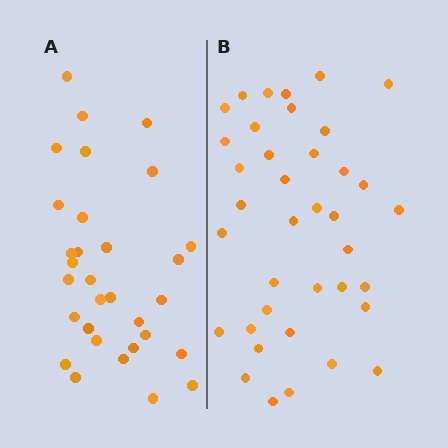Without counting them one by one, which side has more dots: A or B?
Region B (the right region) has more dots.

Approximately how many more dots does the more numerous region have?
Region B has roughly 8 or so more dots than region A.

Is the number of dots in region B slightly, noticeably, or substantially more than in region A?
Region B has only slightly more — the two regions are fairly close. The ratio is roughly 1.2 to 1.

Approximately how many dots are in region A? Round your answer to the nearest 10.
About 30 dots. (The exact count is 31, which rounds to 30.)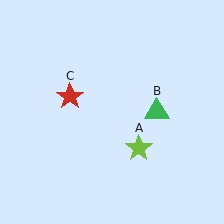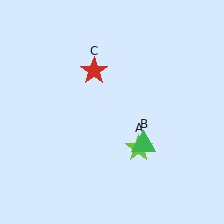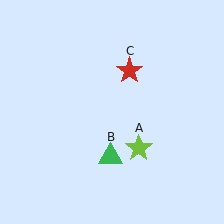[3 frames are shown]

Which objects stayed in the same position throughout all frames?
Lime star (object A) remained stationary.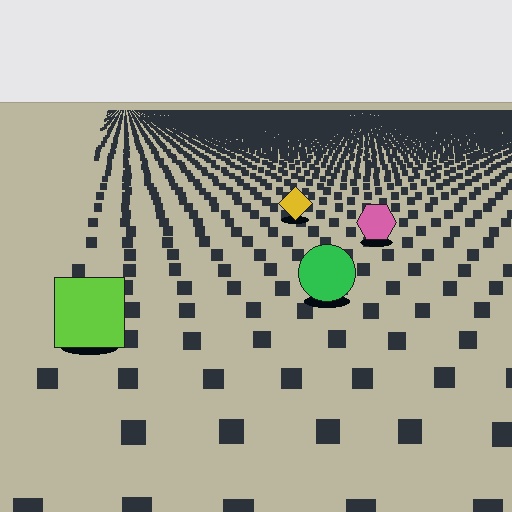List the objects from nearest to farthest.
From nearest to farthest: the lime square, the green circle, the pink hexagon, the yellow diamond.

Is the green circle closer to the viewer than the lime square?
No. The lime square is closer — you can tell from the texture gradient: the ground texture is coarser near it.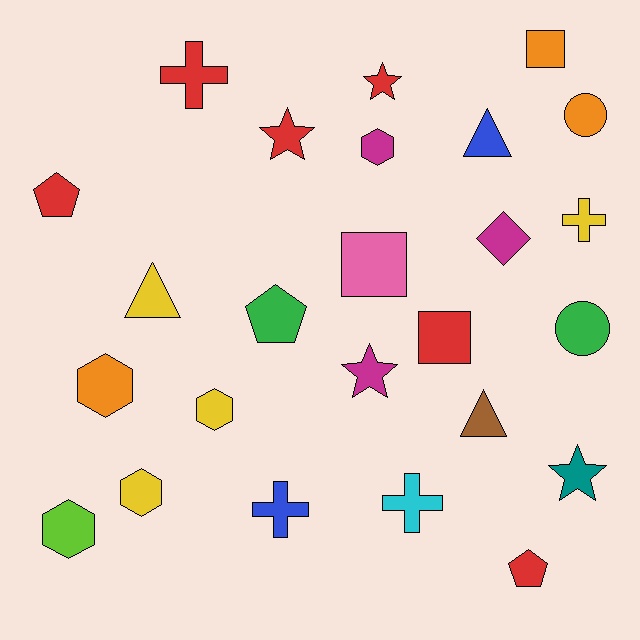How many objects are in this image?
There are 25 objects.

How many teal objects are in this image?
There is 1 teal object.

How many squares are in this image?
There are 3 squares.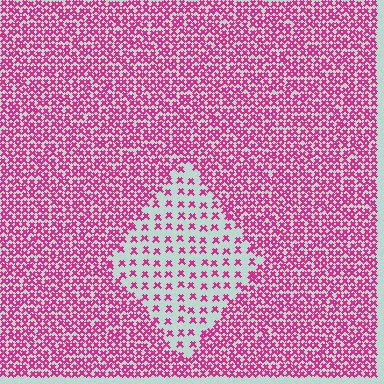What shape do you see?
I see a diamond.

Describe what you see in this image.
The image contains small magenta elements arranged at two different densities. A diamond-shaped region is visible where the elements are less densely packed than the surrounding area.